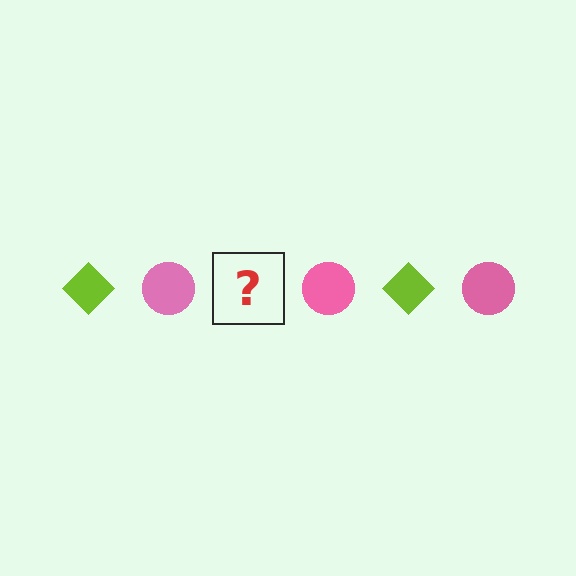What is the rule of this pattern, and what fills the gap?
The rule is that the pattern alternates between lime diamond and pink circle. The gap should be filled with a lime diamond.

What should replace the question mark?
The question mark should be replaced with a lime diamond.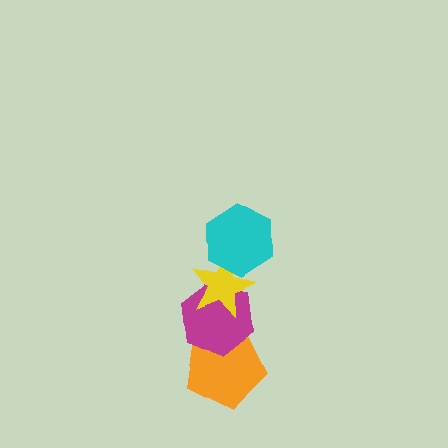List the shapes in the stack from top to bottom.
From top to bottom: the cyan hexagon, the yellow star, the magenta hexagon, the orange pentagon.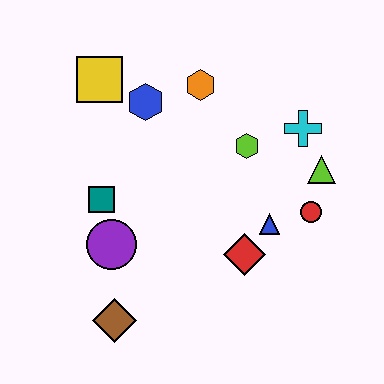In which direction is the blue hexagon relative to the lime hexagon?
The blue hexagon is to the left of the lime hexagon.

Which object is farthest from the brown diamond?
The cyan cross is farthest from the brown diamond.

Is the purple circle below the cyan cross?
Yes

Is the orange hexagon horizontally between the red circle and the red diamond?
No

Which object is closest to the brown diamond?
The purple circle is closest to the brown diamond.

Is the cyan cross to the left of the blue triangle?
No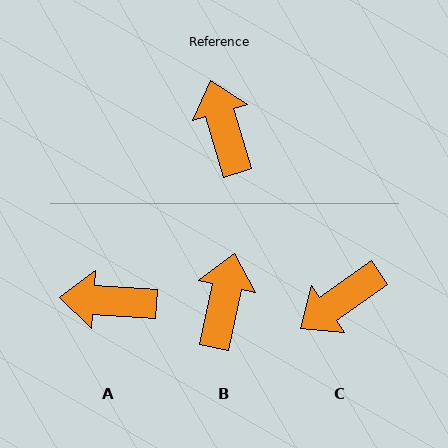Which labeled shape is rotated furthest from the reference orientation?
C, about 109 degrees away.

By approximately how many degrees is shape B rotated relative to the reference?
Approximately 29 degrees clockwise.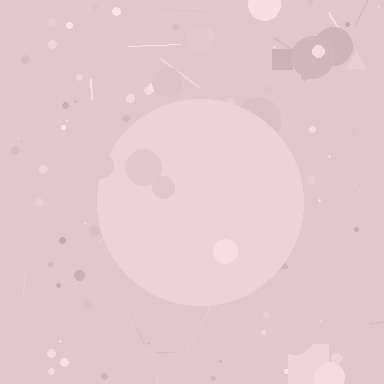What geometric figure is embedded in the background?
A circle is embedded in the background.